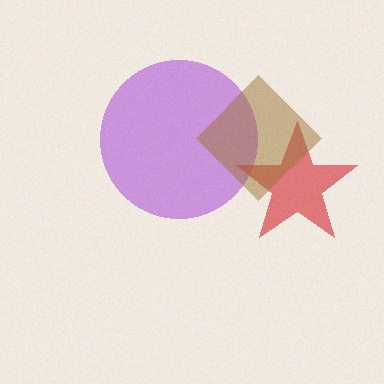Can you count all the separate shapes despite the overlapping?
Yes, there are 3 separate shapes.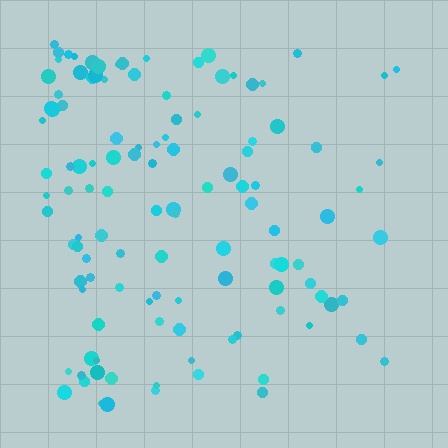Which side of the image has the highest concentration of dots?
The left.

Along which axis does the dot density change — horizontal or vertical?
Horizontal.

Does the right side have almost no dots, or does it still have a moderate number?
Still a moderate number, just noticeably fewer than the left.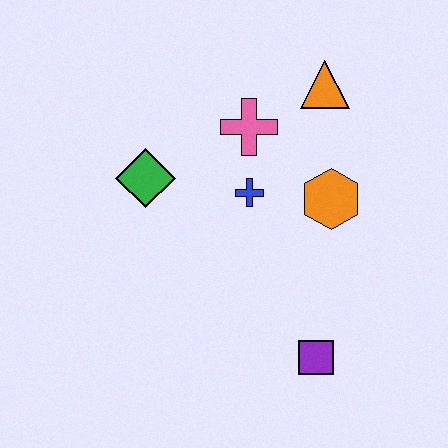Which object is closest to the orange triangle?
The pink cross is closest to the orange triangle.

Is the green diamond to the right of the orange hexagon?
No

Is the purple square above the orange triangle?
No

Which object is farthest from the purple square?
The orange triangle is farthest from the purple square.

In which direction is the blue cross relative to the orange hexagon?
The blue cross is to the left of the orange hexagon.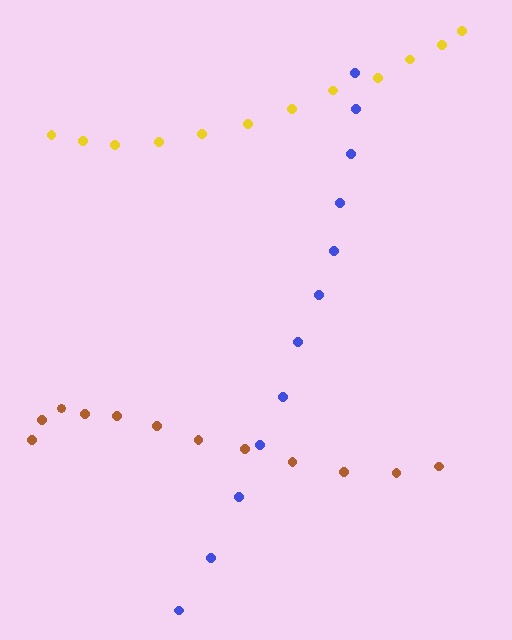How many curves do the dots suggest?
There are 3 distinct paths.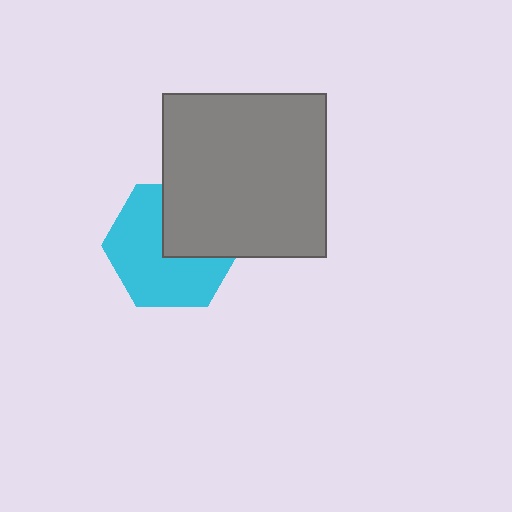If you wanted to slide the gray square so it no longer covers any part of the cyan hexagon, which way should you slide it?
Slide it toward the upper-right — that is the most direct way to separate the two shapes.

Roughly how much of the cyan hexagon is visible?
About half of it is visible (roughly 63%).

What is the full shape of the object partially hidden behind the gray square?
The partially hidden object is a cyan hexagon.